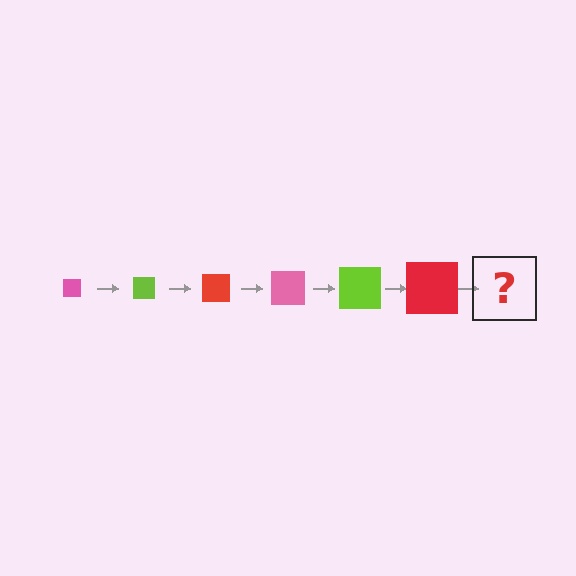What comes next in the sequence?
The next element should be a pink square, larger than the previous one.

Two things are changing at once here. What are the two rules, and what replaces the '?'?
The two rules are that the square grows larger each step and the color cycles through pink, lime, and red. The '?' should be a pink square, larger than the previous one.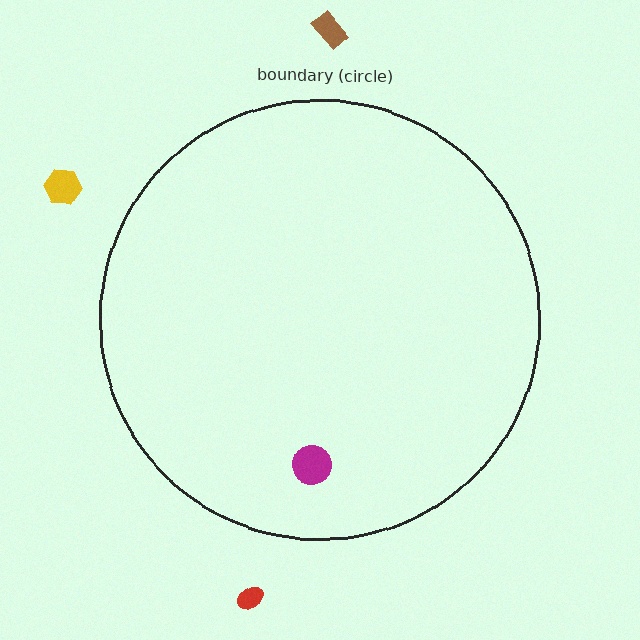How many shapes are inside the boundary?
1 inside, 3 outside.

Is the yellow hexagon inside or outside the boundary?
Outside.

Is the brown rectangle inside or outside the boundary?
Outside.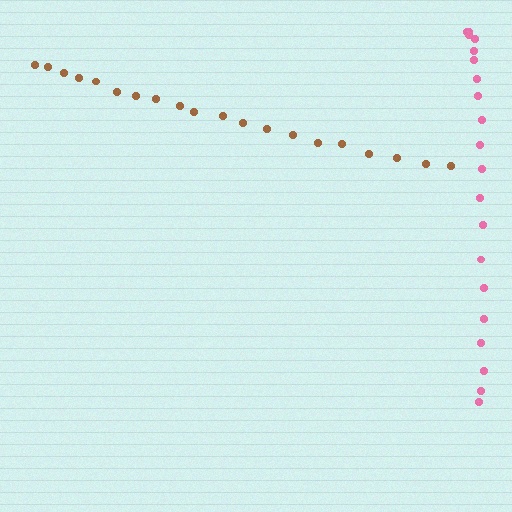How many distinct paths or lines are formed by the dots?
There are 2 distinct paths.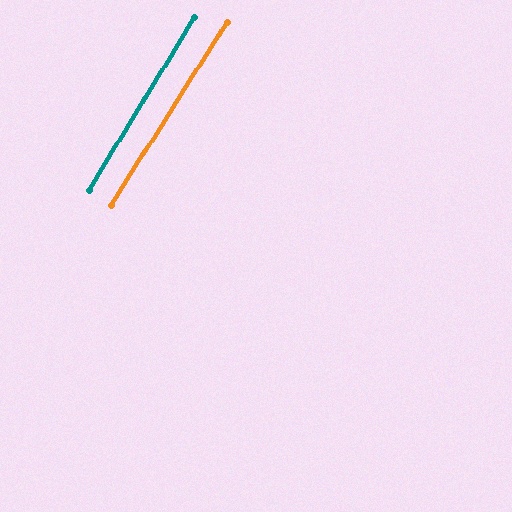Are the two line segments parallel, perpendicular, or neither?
Parallel — their directions differ by only 1.2°.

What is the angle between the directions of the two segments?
Approximately 1 degree.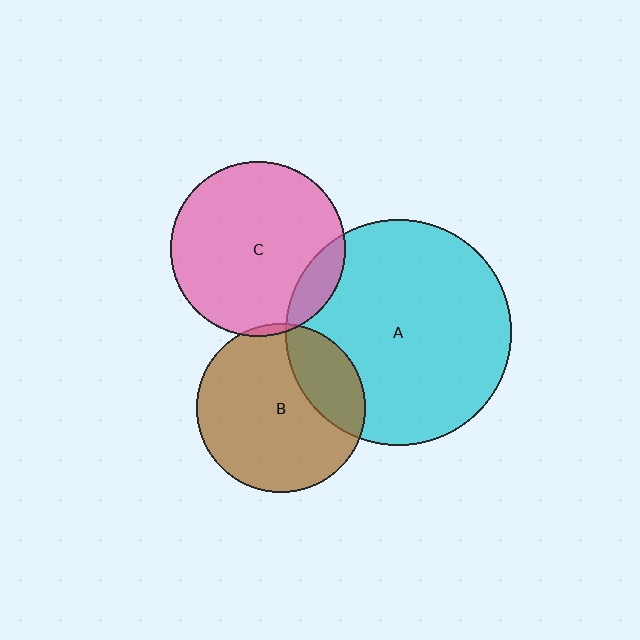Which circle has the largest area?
Circle A (cyan).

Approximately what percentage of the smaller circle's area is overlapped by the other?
Approximately 25%.